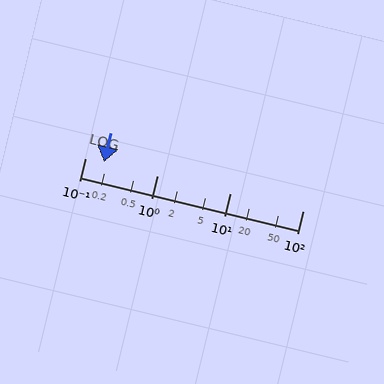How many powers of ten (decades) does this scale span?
The scale spans 3 decades, from 0.1 to 100.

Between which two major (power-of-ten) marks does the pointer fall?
The pointer is between 0.1 and 1.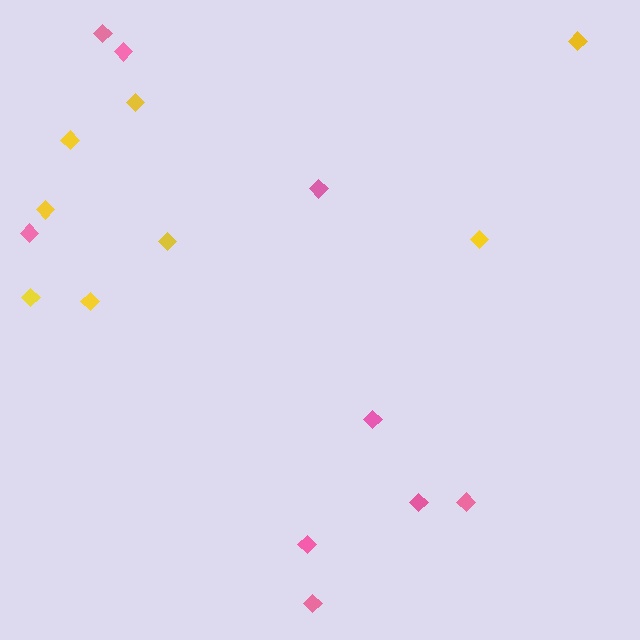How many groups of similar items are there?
There are 2 groups: one group of yellow diamonds (8) and one group of pink diamonds (9).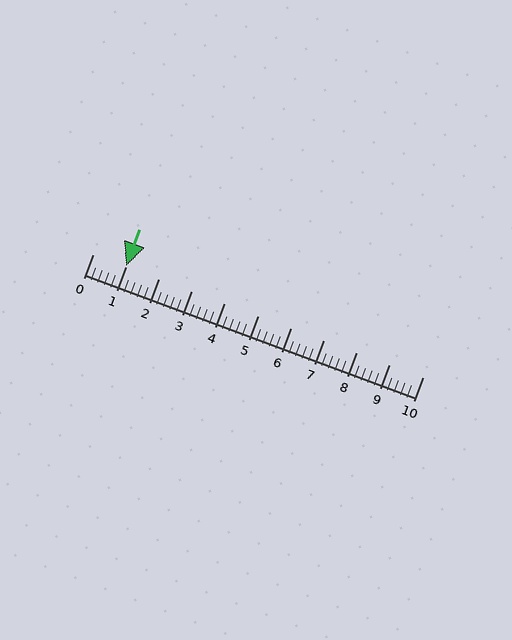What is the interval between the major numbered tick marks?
The major tick marks are spaced 1 units apart.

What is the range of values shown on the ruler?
The ruler shows values from 0 to 10.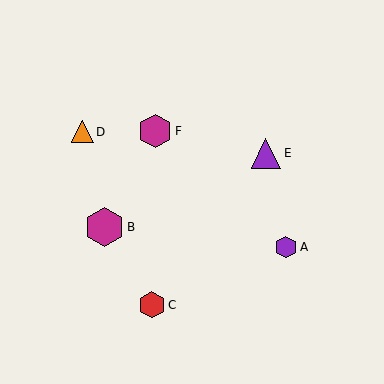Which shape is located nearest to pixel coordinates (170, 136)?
The magenta hexagon (labeled F) at (155, 131) is nearest to that location.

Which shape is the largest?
The magenta hexagon (labeled B) is the largest.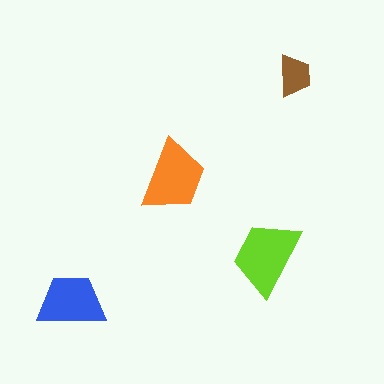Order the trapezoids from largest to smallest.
the lime one, the orange one, the blue one, the brown one.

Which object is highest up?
The brown trapezoid is topmost.